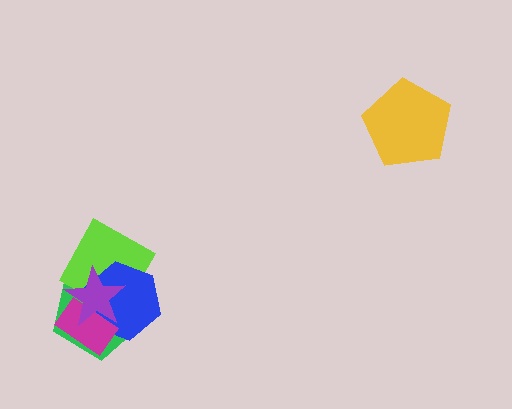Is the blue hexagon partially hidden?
Yes, it is partially covered by another shape.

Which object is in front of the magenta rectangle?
The purple star is in front of the magenta rectangle.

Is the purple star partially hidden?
No, no other shape covers it.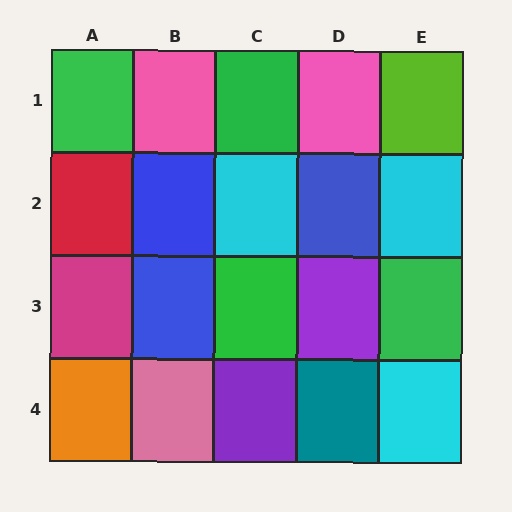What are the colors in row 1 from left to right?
Green, pink, green, pink, lime.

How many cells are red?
1 cell is red.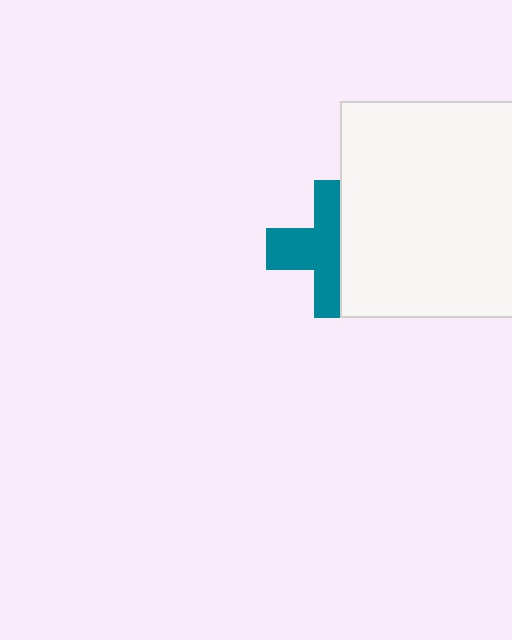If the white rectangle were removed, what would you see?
You would see the complete teal cross.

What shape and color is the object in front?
The object in front is a white rectangle.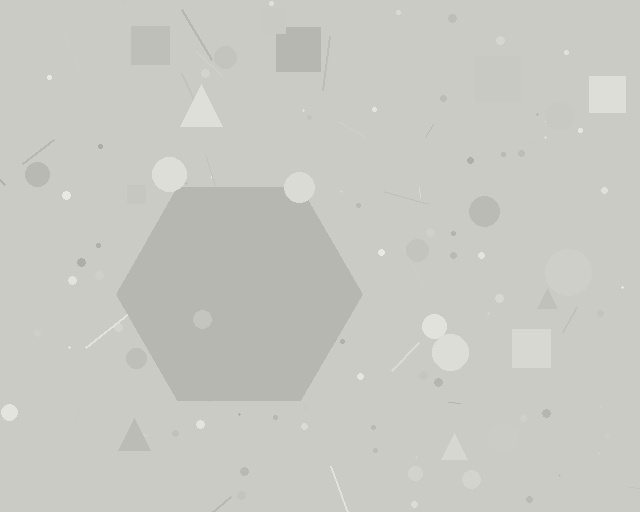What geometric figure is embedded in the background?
A hexagon is embedded in the background.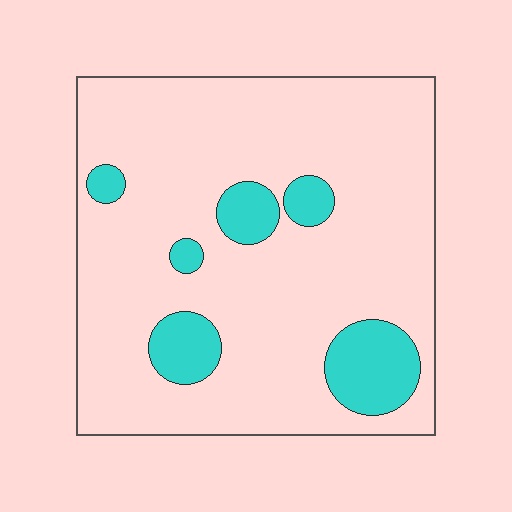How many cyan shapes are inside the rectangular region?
6.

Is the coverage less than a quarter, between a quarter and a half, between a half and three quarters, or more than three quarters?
Less than a quarter.